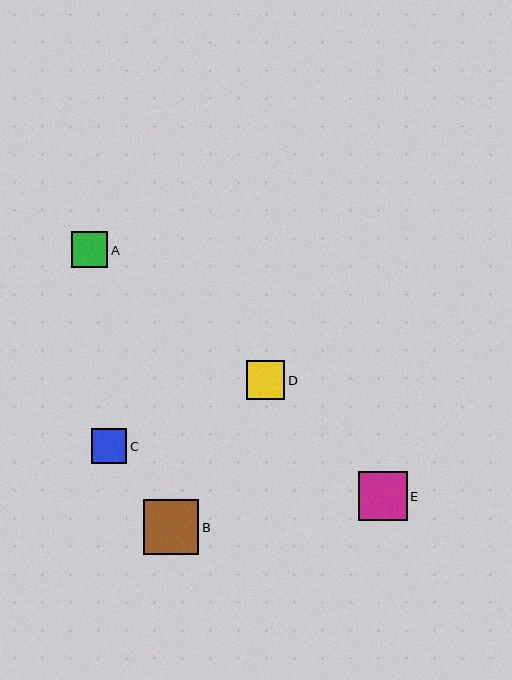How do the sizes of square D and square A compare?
Square D and square A are approximately the same size.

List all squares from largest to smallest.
From largest to smallest: B, E, D, A, C.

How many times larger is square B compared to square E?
Square B is approximately 1.1 times the size of square E.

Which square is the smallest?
Square C is the smallest with a size of approximately 35 pixels.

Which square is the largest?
Square B is the largest with a size of approximately 55 pixels.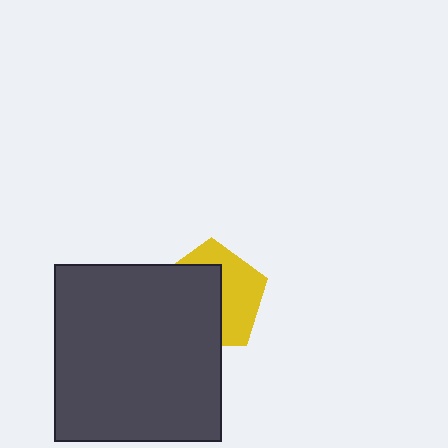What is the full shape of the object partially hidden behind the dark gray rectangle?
The partially hidden object is a yellow pentagon.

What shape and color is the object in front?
The object in front is a dark gray rectangle.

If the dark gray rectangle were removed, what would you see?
You would see the complete yellow pentagon.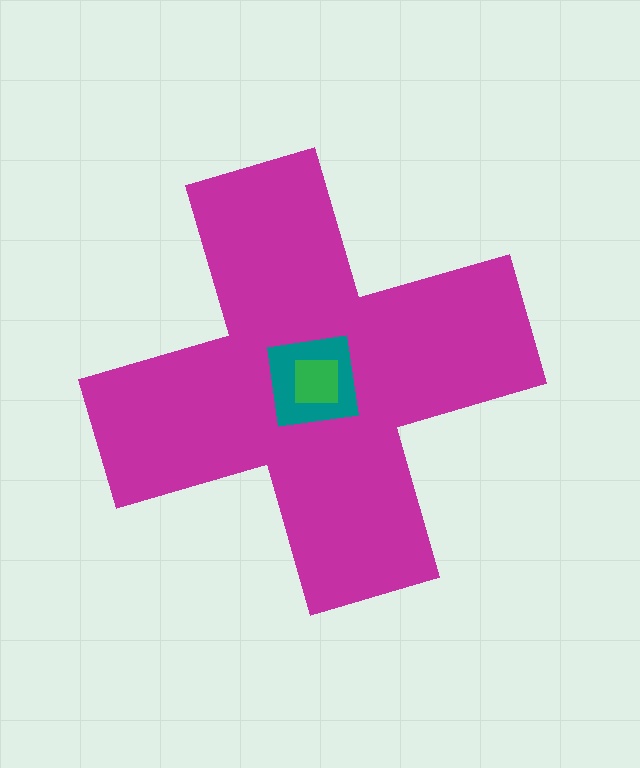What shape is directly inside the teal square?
The green square.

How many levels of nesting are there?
3.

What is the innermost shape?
The green square.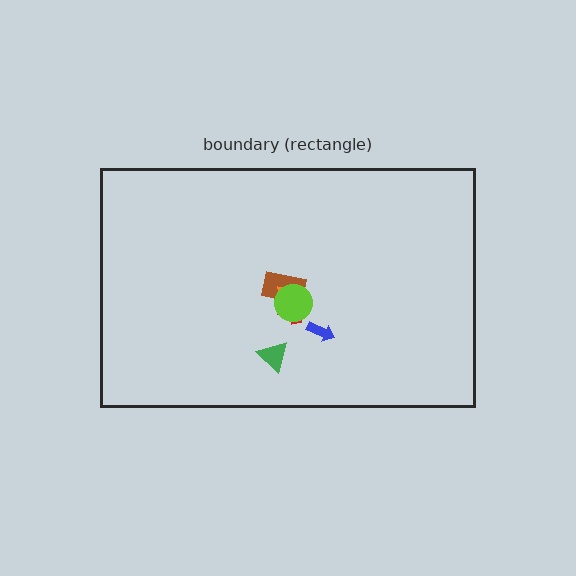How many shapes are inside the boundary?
6 inside, 0 outside.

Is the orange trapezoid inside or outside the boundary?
Inside.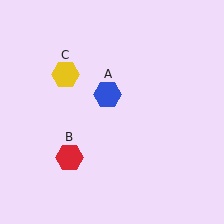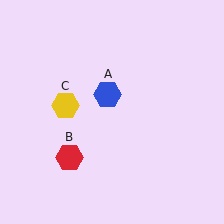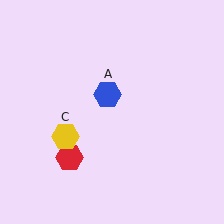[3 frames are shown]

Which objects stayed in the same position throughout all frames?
Blue hexagon (object A) and red hexagon (object B) remained stationary.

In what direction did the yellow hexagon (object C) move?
The yellow hexagon (object C) moved down.